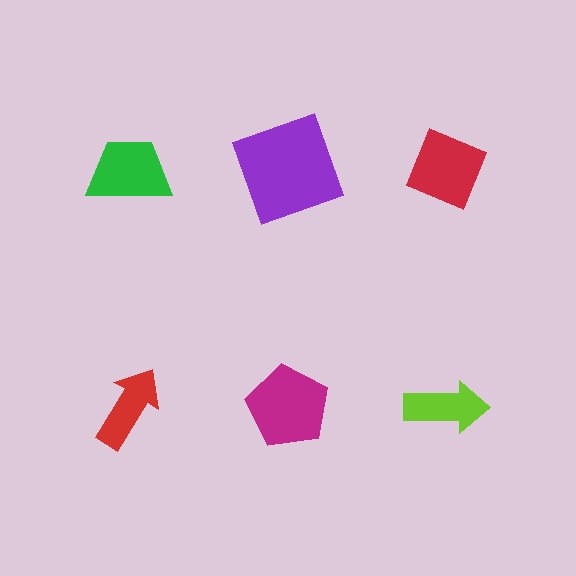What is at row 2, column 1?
A red arrow.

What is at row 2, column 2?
A magenta pentagon.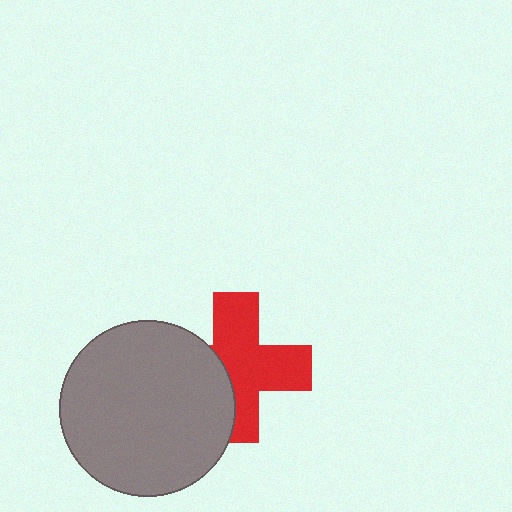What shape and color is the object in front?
The object in front is a gray circle.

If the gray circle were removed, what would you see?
You would see the complete red cross.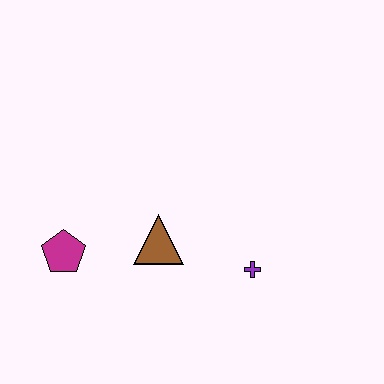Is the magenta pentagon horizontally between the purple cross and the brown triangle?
No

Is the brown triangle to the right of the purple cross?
No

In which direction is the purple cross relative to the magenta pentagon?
The purple cross is to the right of the magenta pentagon.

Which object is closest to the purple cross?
The brown triangle is closest to the purple cross.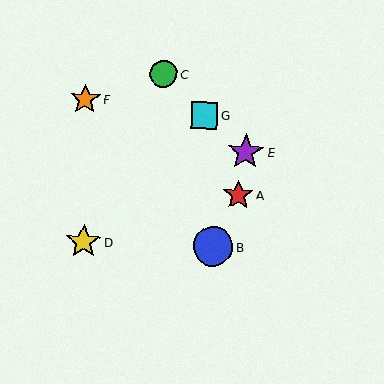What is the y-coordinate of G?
Object G is at y≈115.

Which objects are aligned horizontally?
Objects B, D are aligned horizontally.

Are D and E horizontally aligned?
No, D is at y≈242 and E is at y≈152.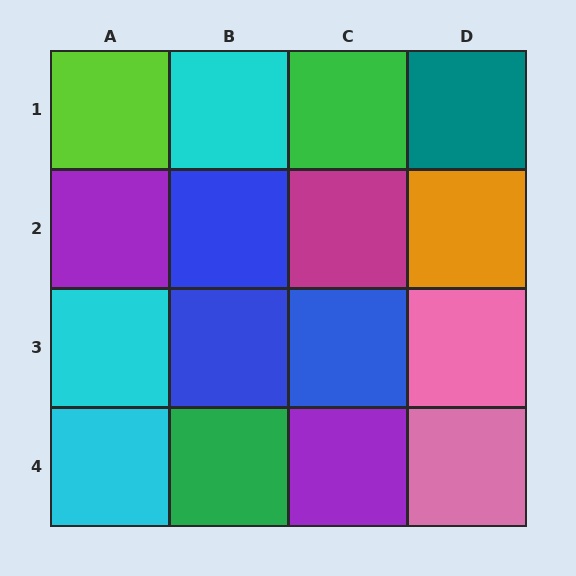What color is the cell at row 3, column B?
Blue.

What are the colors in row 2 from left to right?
Purple, blue, magenta, orange.